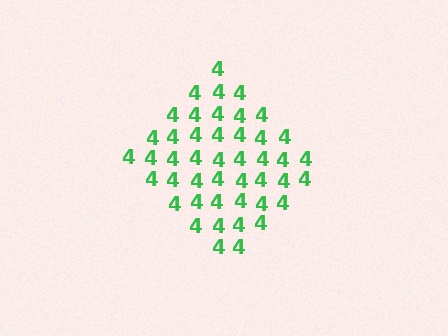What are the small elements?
The small elements are digit 4's.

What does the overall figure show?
The overall figure shows a diamond.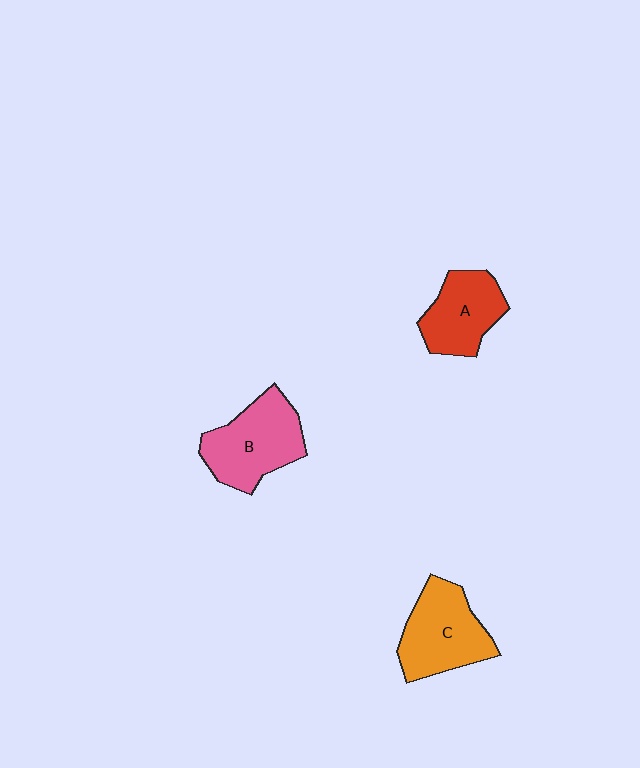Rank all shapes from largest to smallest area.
From largest to smallest: B (pink), C (orange), A (red).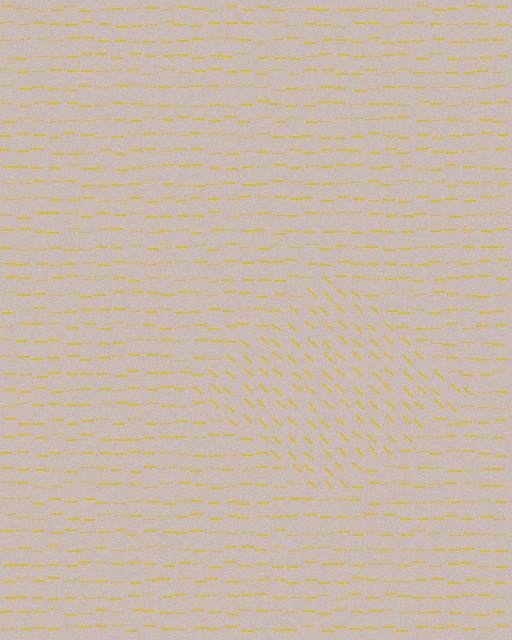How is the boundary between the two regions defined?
The boundary is defined purely by a change in line orientation (approximately 45 degrees difference). All lines are the same color and thickness.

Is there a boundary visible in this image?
Yes, there is a texture boundary formed by a change in line orientation.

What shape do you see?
I see a diamond.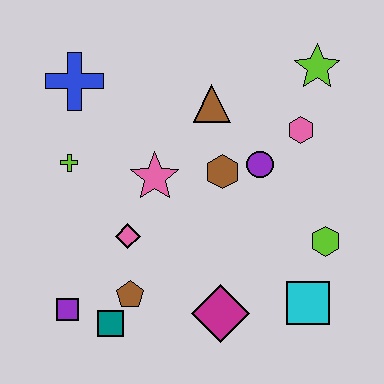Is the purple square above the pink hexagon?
No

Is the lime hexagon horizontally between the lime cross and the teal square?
No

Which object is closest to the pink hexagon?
The purple circle is closest to the pink hexagon.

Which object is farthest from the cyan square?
The blue cross is farthest from the cyan square.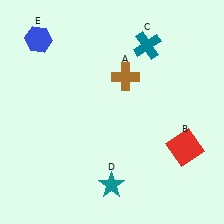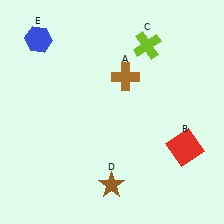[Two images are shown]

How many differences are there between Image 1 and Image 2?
There are 2 differences between the two images.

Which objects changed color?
C changed from teal to lime. D changed from teal to brown.